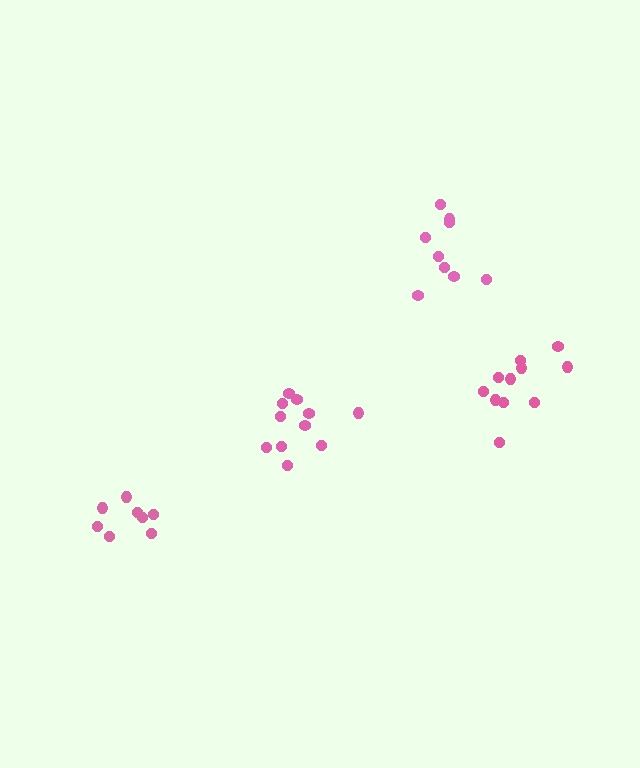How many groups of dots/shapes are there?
There are 4 groups.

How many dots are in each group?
Group 1: 11 dots, Group 2: 11 dots, Group 3: 8 dots, Group 4: 9 dots (39 total).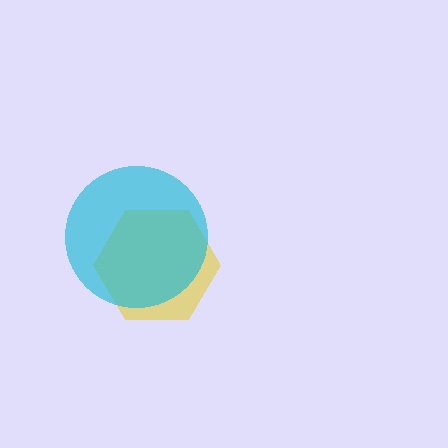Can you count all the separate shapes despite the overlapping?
Yes, there are 2 separate shapes.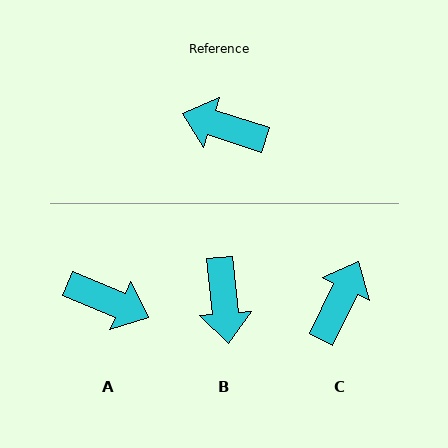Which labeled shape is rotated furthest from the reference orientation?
A, about 175 degrees away.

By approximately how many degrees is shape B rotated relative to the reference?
Approximately 113 degrees counter-clockwise.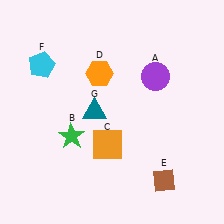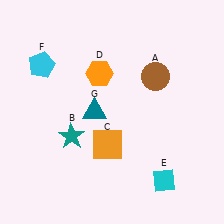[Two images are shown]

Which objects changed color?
A changed from purple to brown. B changed from green to teal. E changed from brown to cyan.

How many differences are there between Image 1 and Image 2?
There are 3 differences between the two images.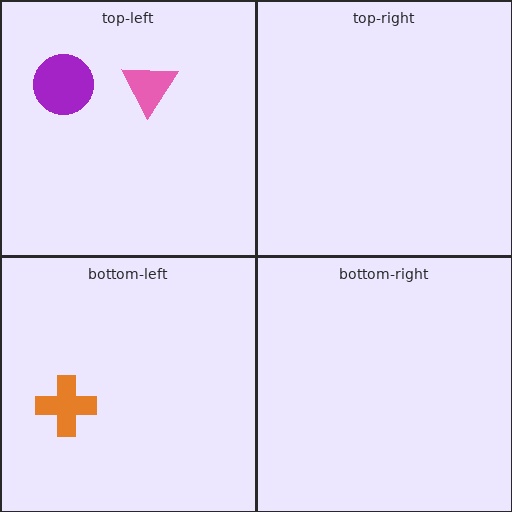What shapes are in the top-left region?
The pink triangle, the purple circle.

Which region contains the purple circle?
The top-left region.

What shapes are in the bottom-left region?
The orange cross.